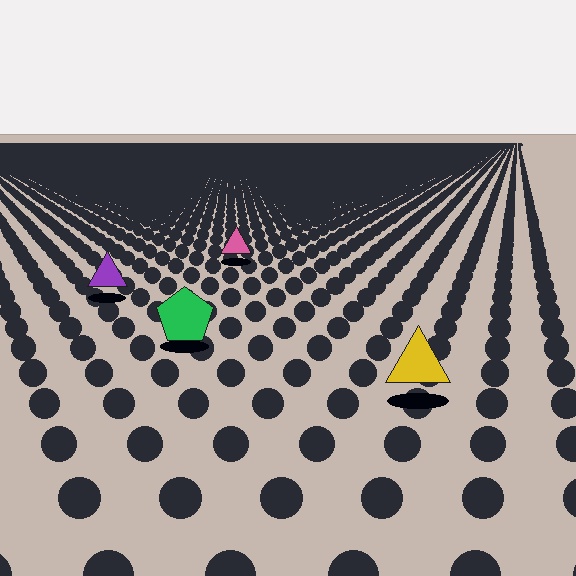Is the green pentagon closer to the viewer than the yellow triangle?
No. The yellow triangle is closer — you can tell from the texture gradient: the ground texture is coarser near it.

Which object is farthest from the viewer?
The pink triangle is farthest from the viewer. It appears smaller and the ground texture around it is denser.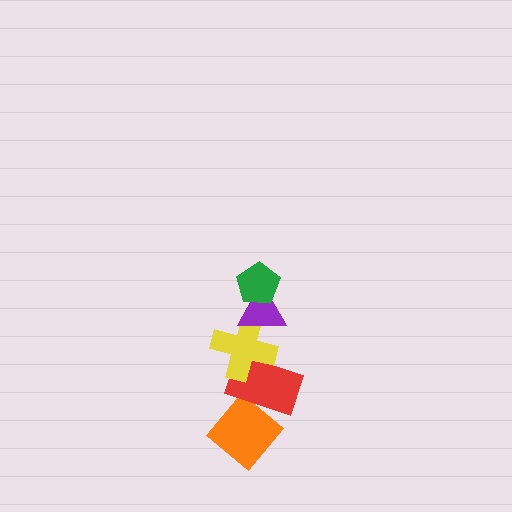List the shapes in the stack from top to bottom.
From top to bottom: the green pentagon, the purple triangle, the yellow cross, the red rectangle, the orange diamond.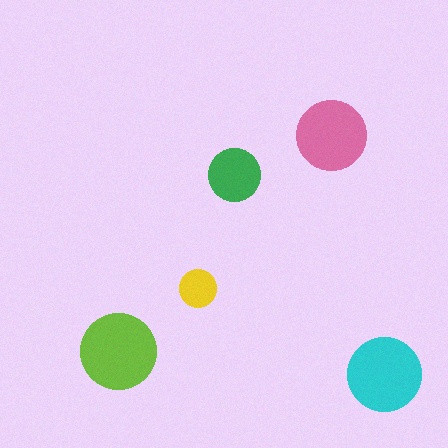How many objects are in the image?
There are 5 objects in the image.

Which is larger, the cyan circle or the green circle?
The cyan one.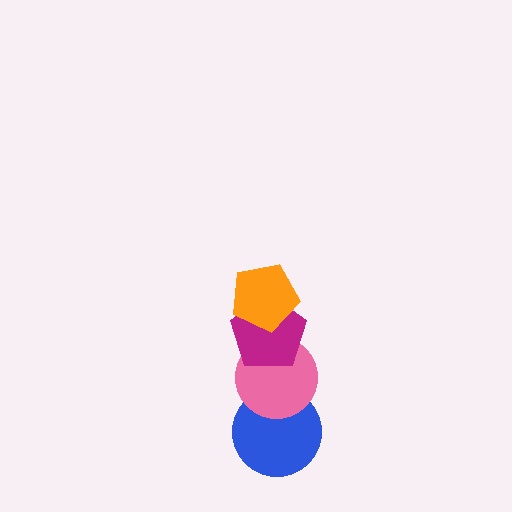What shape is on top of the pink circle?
The magenta pentagon is on top of the pink circle.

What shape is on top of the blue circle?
The pink circle is on top of the blue circle.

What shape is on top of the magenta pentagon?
The orange pentagon is on top of the magenta pentagon.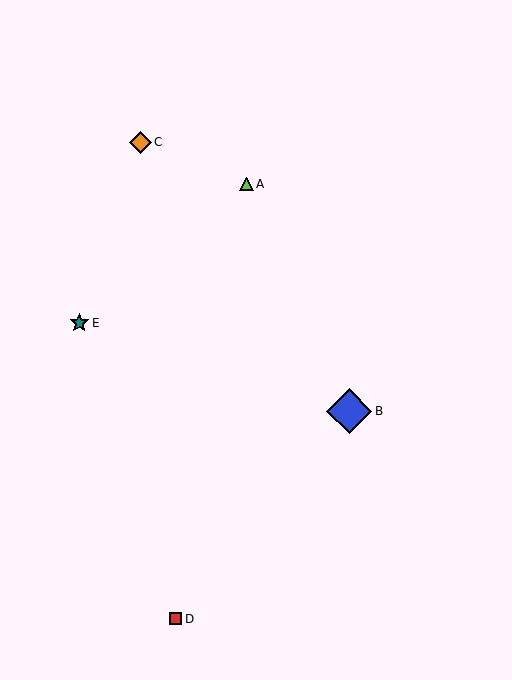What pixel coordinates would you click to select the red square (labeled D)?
Click at (176, 619) to select the red square D.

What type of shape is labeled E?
Shape E is a teal star.